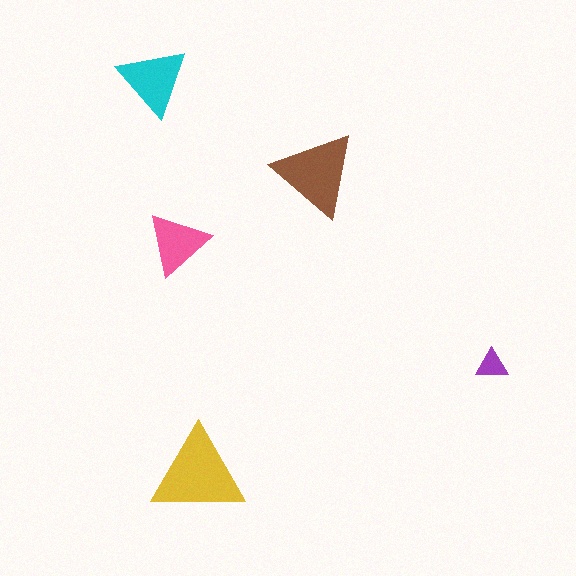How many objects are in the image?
There are 5 objects in the image.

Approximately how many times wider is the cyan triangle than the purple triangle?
About 2 times wider.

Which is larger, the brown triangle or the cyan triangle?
The brown one.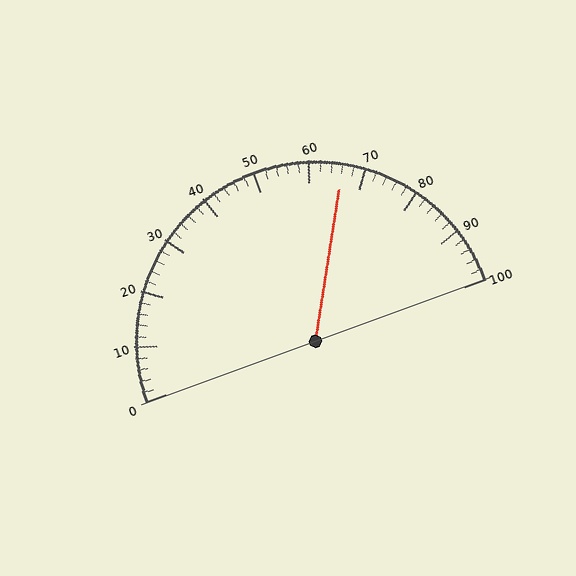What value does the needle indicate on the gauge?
The needle indicates approximately 66.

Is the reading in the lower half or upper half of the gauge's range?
The reading is in the upper half of the range (0 to 100).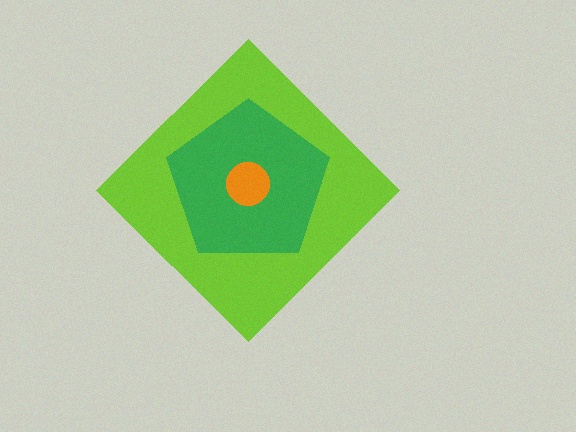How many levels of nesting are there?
3.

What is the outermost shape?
The lime diamond.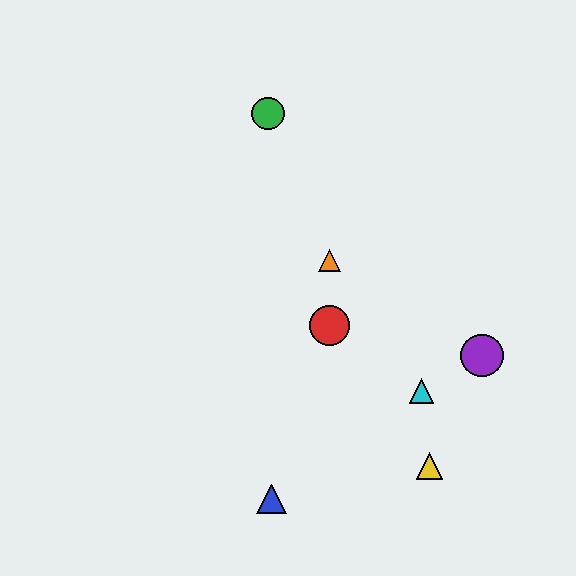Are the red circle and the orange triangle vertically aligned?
Yes, both are at x≈330.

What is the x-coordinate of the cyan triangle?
The cyan triangle is at x≈422.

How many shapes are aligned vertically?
2 shapes (the red circle, the orange triangle) are aligned vertically.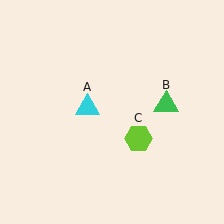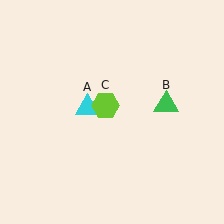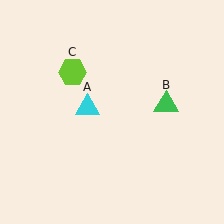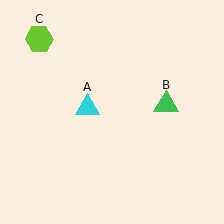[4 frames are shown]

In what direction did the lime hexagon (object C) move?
The lime hexagon (object C) moved up and to the left.